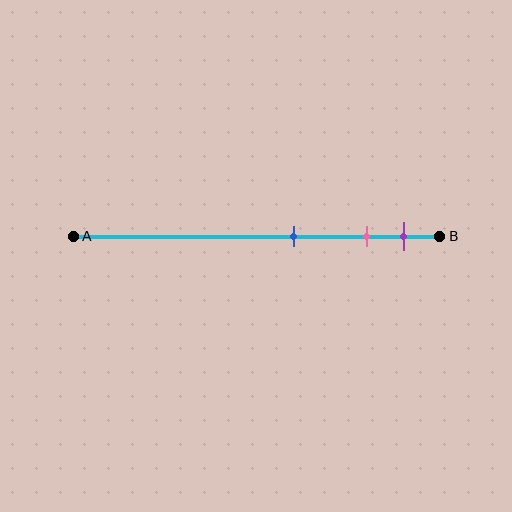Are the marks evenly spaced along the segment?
No, the marks are not evenly spaced.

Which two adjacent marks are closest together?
The pink and purple marks are the closest adjacent pair.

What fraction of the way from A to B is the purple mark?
The purple mark is approximately 90% (0.9) of the way from A to B.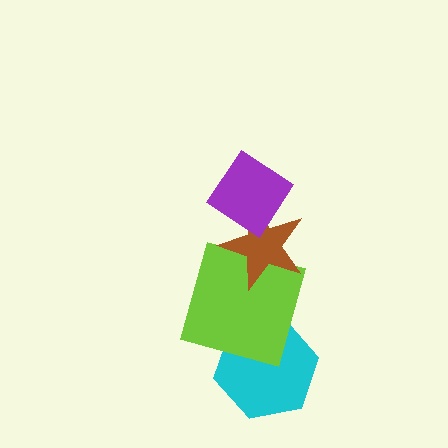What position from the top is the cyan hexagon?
The cyan hexagon is 4th from the top.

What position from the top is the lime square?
The lime square is 3rd from the top.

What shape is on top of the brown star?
The purple diamond is on top of the brown star.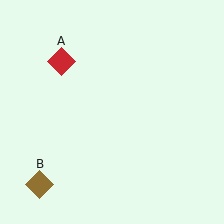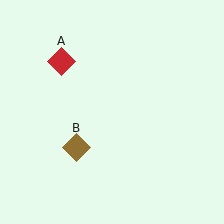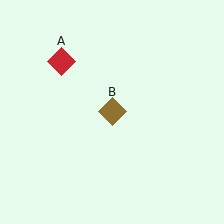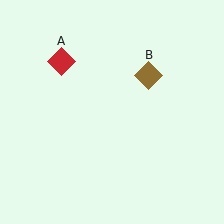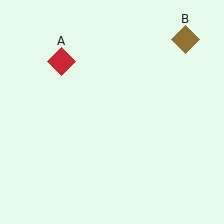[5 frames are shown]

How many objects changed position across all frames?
1 object changed position: brown diamond (object B).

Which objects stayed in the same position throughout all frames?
Red diamond (object A) remained stationary.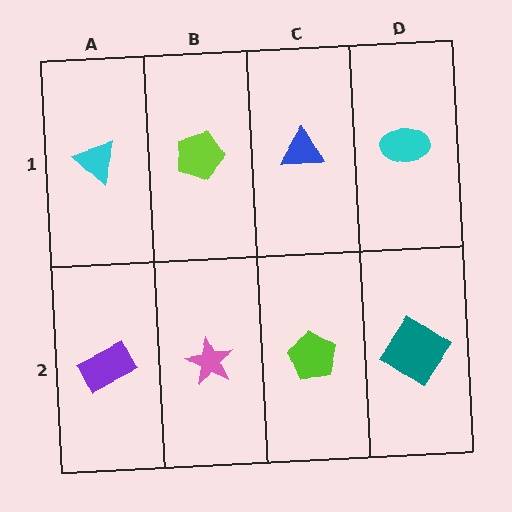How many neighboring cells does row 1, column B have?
3.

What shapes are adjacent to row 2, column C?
A blue triangle (row 1, column C), a pink star (row 2, column B), a teal diamond (row 2, column D).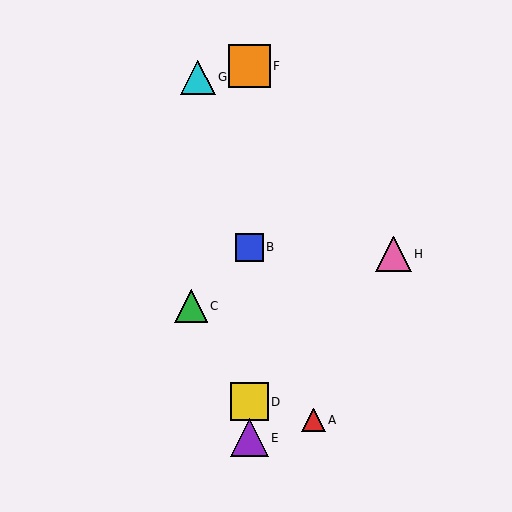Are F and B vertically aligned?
Yes, both are at x≈249.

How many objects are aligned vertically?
4 objects (B, D, E, F) are aligned vertically.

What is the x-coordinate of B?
Object B is at x≈249.